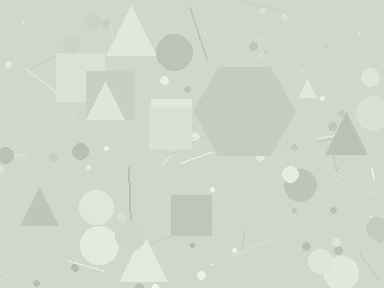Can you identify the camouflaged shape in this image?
The camouflaged shape is a hexagon.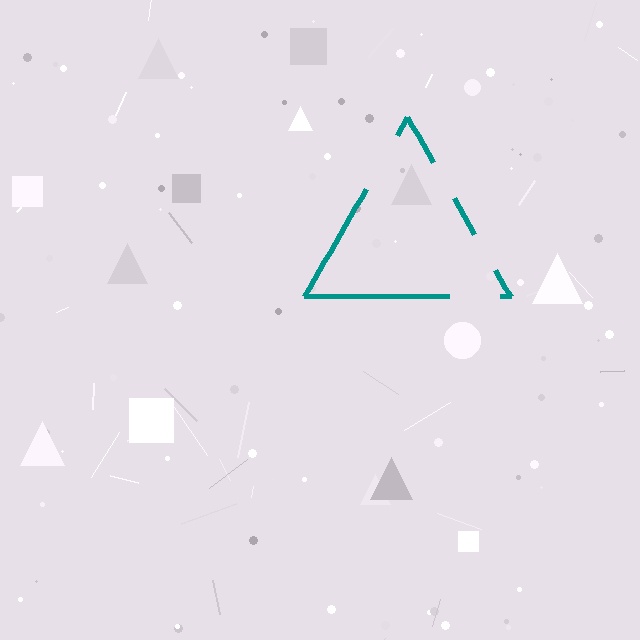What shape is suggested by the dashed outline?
The dashed outline suggests a triangle.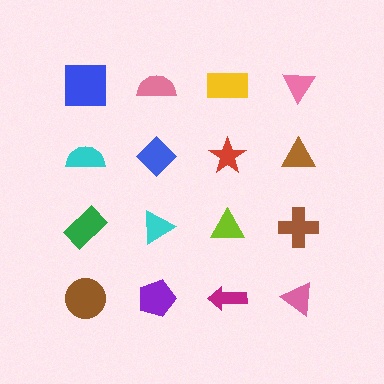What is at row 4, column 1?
A brown circle.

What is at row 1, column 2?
A pink semicircle.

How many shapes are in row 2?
4 shapes.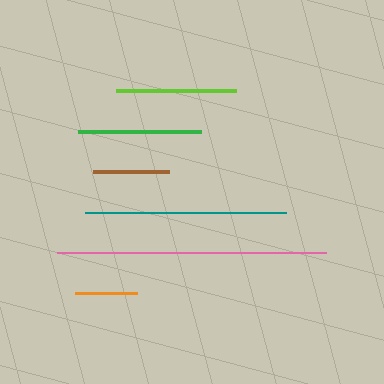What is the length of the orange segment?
The orange segment is approximately 62 pixels long.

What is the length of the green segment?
The green segment is approximately 123 pixels long.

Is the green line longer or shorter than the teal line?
The teal line is longer than the green line.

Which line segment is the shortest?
The orange line is the shortest at approximately 62 pixels.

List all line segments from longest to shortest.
From longest to shortest: pink, teal, green, lime, brown, orange.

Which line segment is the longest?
The pink line is the longest at approximately 270 pixels.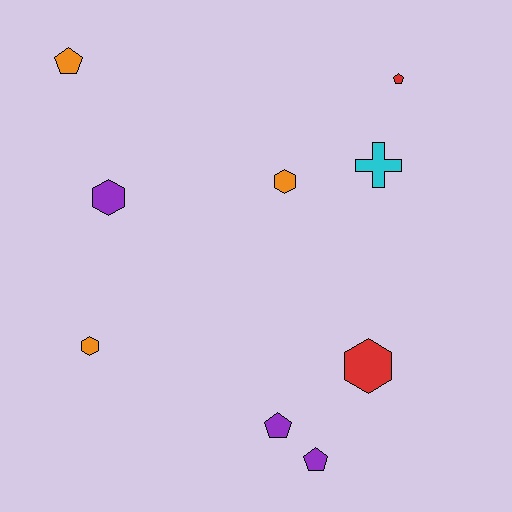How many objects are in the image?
There are 9 objects.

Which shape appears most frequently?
Hexagon, with 4 objects.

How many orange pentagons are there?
There is 1 orange pentagon.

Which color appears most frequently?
Purple, with 3 objects.